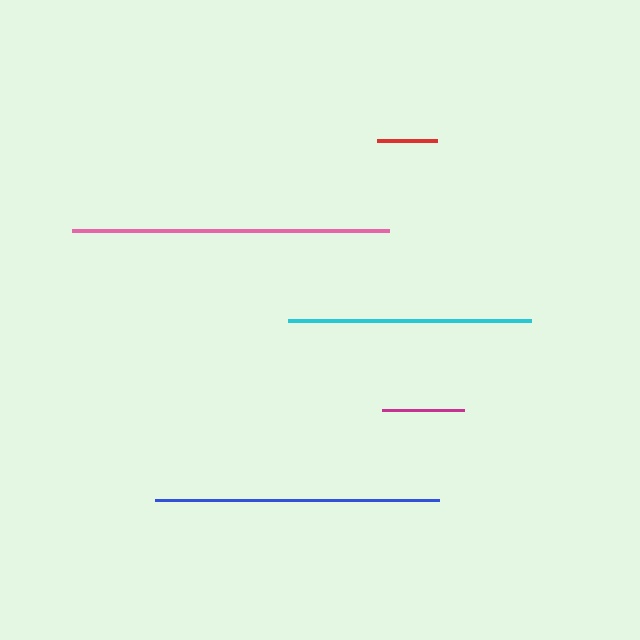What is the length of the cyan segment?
The cyan segment is approximately 243 pixels long.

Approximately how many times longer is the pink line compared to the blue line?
The pink line is approximately 1.1 times the length of the blue line.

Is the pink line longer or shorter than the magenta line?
The pink line is longer than the magenta line.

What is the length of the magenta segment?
The magenta segment is approximately 82 pixels long.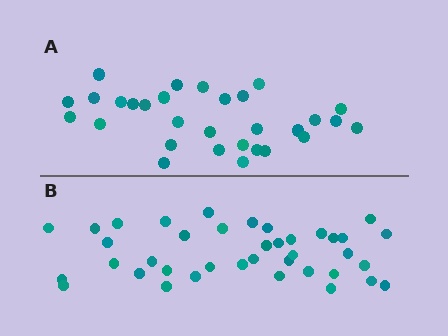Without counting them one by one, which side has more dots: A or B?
Region B (the bottom region) has more dots.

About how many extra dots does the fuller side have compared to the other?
Region B has roughly 8 or so more dots than region A.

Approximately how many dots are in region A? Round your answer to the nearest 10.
About 30 dots.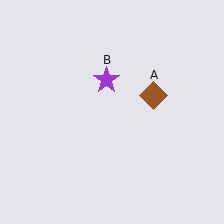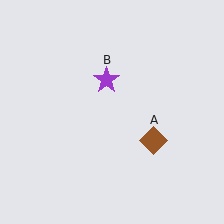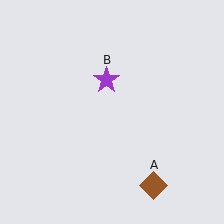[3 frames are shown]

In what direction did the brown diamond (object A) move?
The brown diamond (object A) moved down.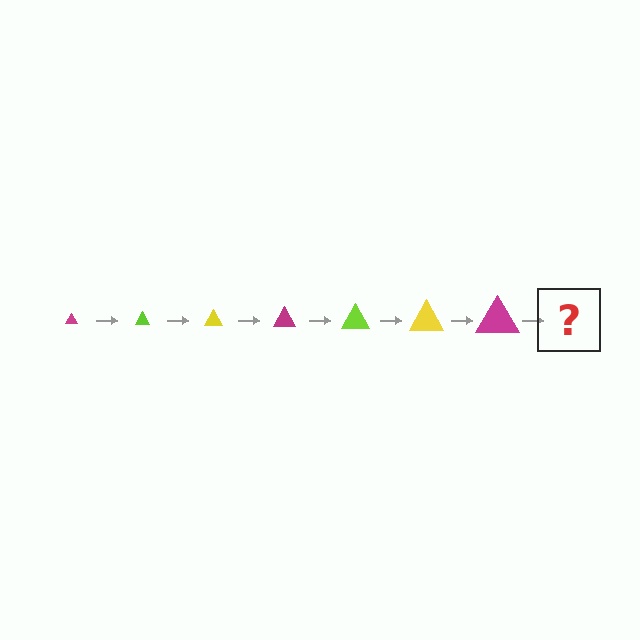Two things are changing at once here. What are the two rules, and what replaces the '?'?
The two rules are that the triangle grows larger each step and the color cycles through magenta, lime, and yellow. The '?' should be a lime triangle, larger than the previous one.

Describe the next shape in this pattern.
It should be a lime triangle, larger than the previous one.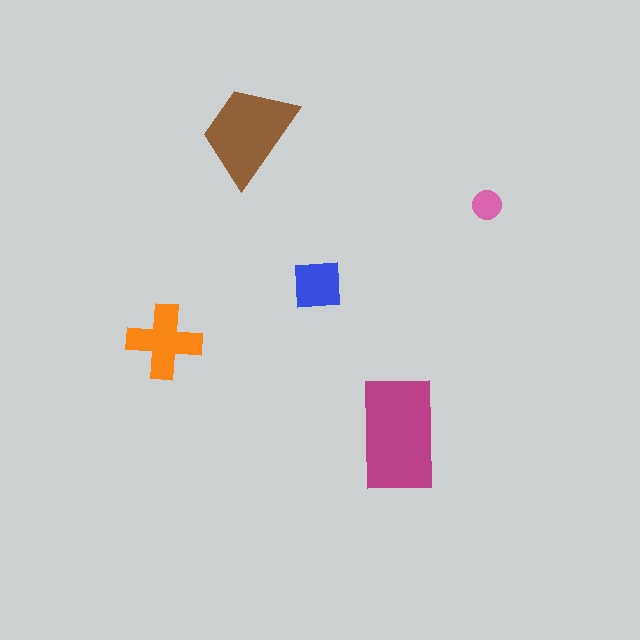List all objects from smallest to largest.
The pink circle, the blue square, the orange cross, the brown trapezoid, the magenta rectangle.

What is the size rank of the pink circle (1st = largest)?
5th.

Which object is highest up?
The brown trapezoid is topmost.